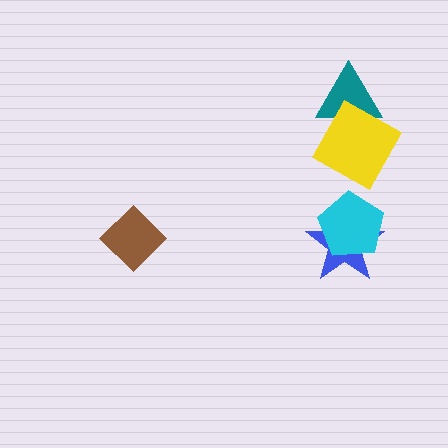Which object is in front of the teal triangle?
The yellow diamond is in front of the teal triangle.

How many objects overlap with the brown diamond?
0 objects overlap with the brown diamond.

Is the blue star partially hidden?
Yes, it is partially covered by another shape.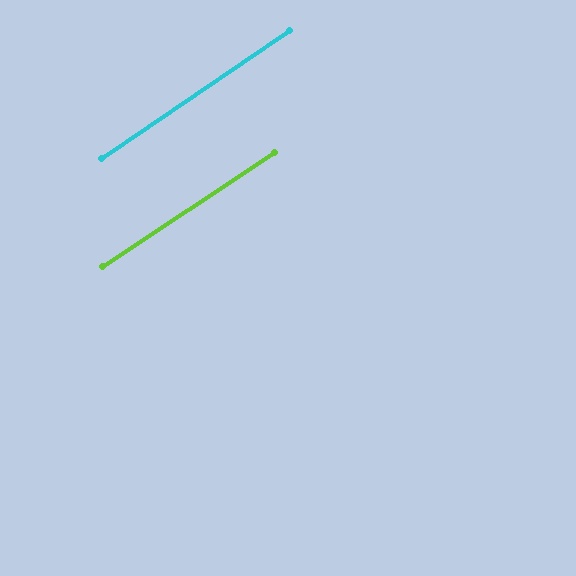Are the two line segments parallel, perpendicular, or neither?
Parallel — their directions differ by only 0.7°.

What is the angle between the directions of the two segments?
Approximately 1 degree.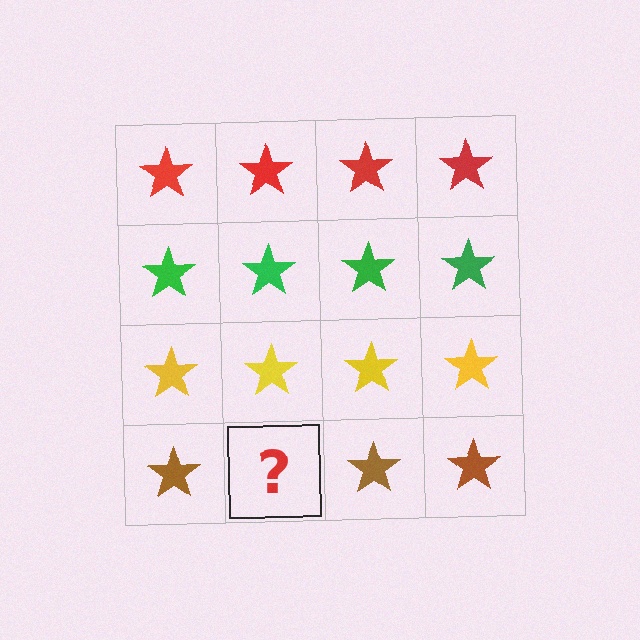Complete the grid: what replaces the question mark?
The question mark should be replaced with a brown star.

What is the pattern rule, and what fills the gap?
The rule is that each row has a consistent color. The gap should be filled with a brown star.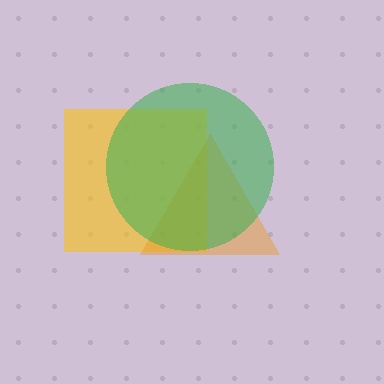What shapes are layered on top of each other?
The layered shapes are: a yellow square, an orange triangle, a green circle.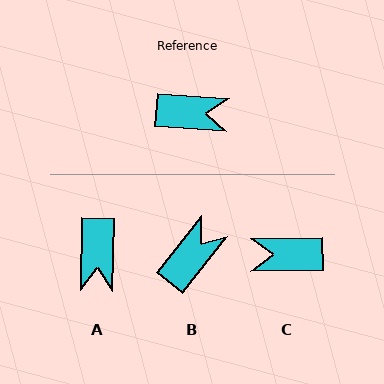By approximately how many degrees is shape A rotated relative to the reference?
Approximately 87 degrees clockwise.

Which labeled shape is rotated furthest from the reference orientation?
C, about 175 degrees away.